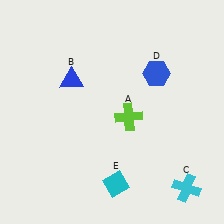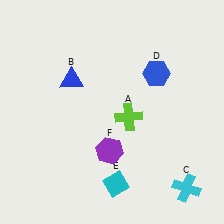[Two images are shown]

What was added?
A purple hexagon (F) was added in Image 2.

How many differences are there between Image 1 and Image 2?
There is 1 difference between the two images.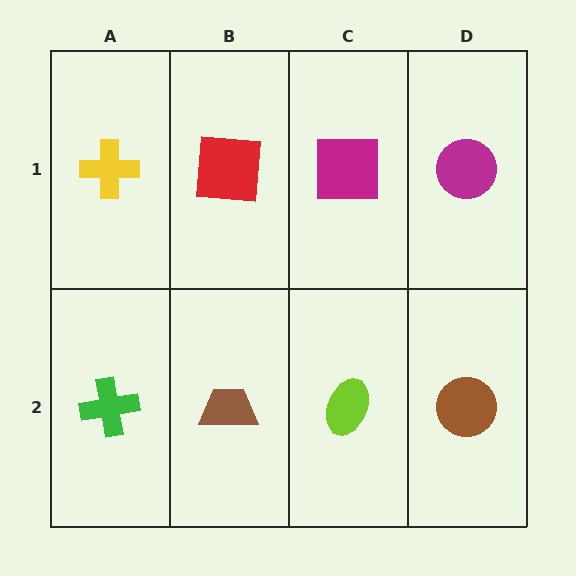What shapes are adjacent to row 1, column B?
A brown trapezoid (row 2, column B), a yellow cross (row 1, column A), a magenta square (row 1, column C).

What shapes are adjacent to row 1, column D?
A brown circle (row 2, column D), a magenta square (row 1, column C).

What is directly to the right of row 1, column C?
A magenta circle.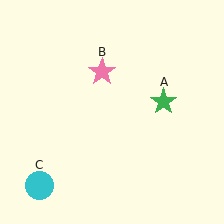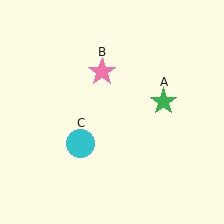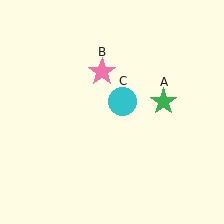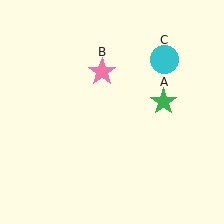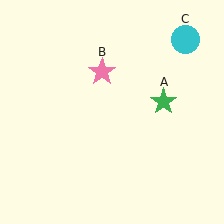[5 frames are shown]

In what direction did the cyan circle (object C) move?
The cyan circle (object C) moved up and to the right.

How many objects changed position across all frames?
1 object changed position: cyan circle (object C).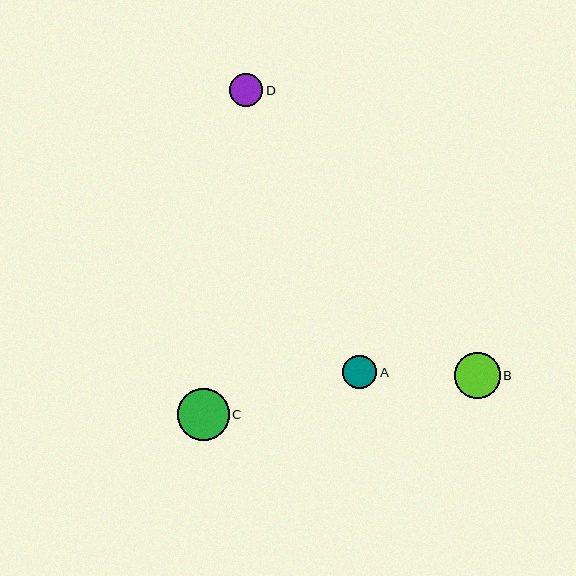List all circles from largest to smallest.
From largest to smallest: C, B, A, D.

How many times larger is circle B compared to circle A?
Circle B is approximately 1.3 times the size of circle A.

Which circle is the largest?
Circle C is the largest with a size of approximately 52 pixels.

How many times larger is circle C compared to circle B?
Circle C is approximately 1.1 times the size of circle B.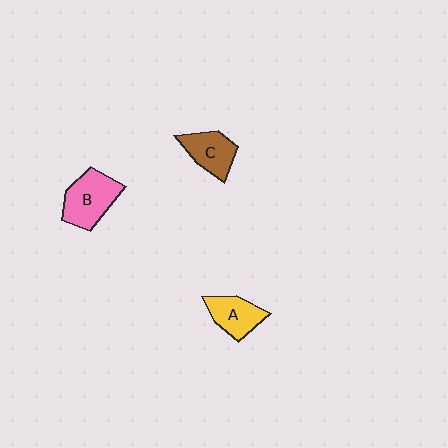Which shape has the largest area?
Shape B (pink).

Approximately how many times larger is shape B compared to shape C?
Approximately 1.3 times.